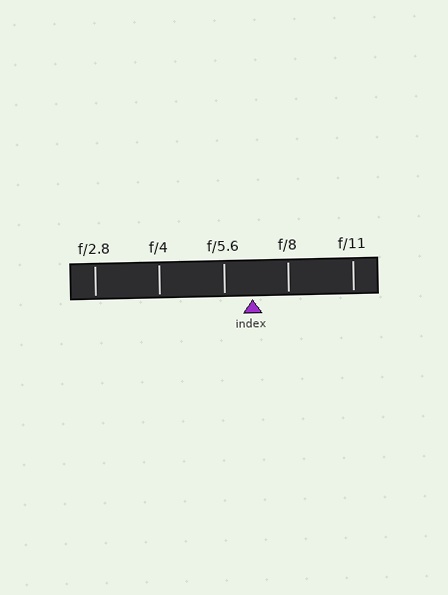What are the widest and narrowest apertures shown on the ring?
The widest aperture shown is f/2.8 and the narrowest is f/11.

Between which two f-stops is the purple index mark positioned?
The index mark is between f/5.6 and f/8.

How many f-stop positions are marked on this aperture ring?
There are 5 f-stop positions marked.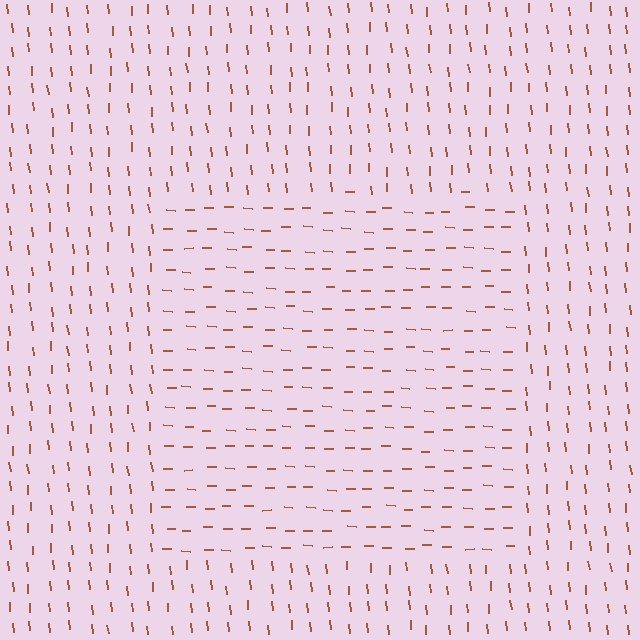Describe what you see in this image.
The image is filled with small brown line segments. A rectangle region in the image has lines oriented differently from the surrounding lines, creating a visible texture boundary.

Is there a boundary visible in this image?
Yes, there is a texture boundary formed by a change in line orientation.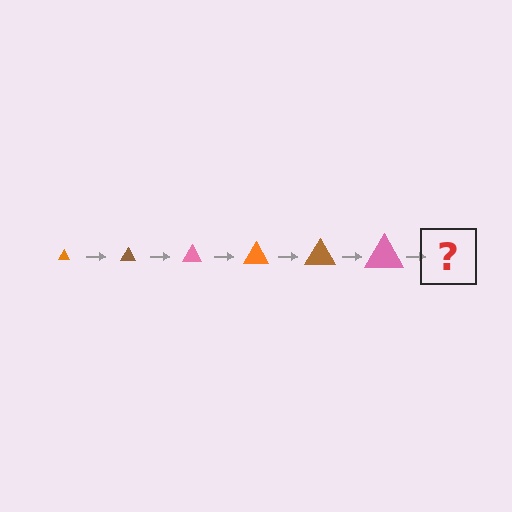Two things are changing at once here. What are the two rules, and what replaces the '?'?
The two rules are that the triangle grows larger each step and the color cycles through orange, brown, and pink. The '?' should be an orange triangle, larger than the previous one.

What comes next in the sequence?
The next element should be an orange triangle, larger than the previous one.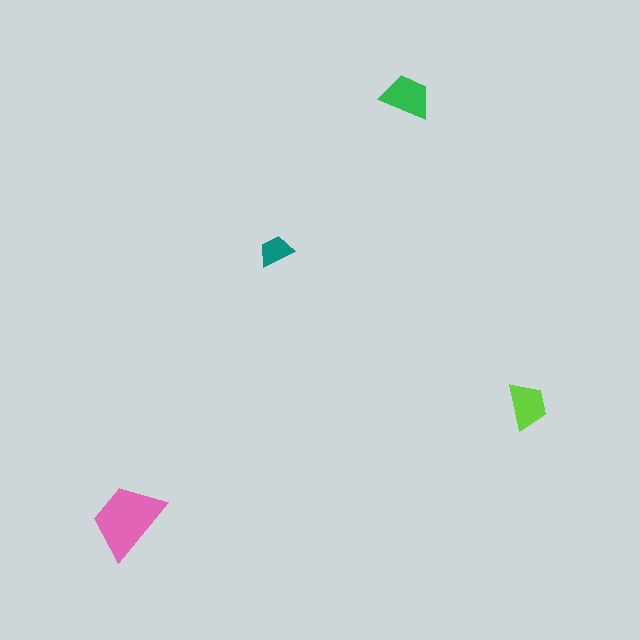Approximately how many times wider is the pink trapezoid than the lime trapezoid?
About 1.5 times wider.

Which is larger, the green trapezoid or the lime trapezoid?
The green one.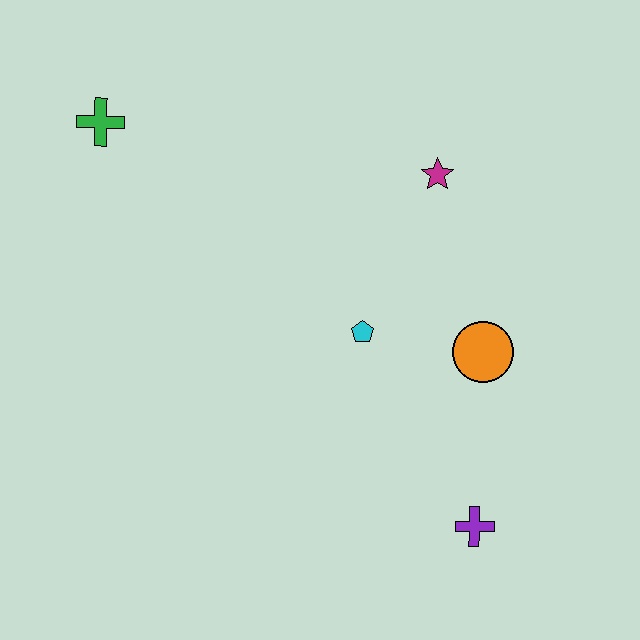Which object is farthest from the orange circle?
The green cross is farthest from the orange circle.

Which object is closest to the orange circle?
The cyan pentagon is closest to the orange circle.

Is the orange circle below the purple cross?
No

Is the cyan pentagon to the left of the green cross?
No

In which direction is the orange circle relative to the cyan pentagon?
The orange circle is to the right of the cyan pentagon.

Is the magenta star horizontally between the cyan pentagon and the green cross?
No